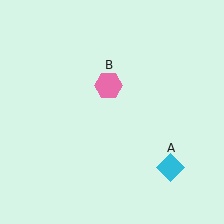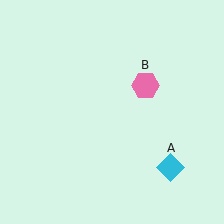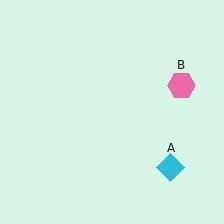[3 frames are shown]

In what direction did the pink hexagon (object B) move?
The pink hexagon (object B) moved right.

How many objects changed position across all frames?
1 object changed position: pink hexagon (object B).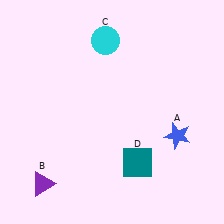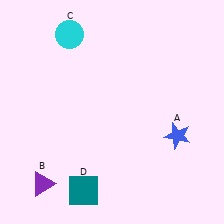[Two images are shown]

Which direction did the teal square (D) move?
The teal square (D) moved left.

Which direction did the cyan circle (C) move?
The cyan circle (C) moved left.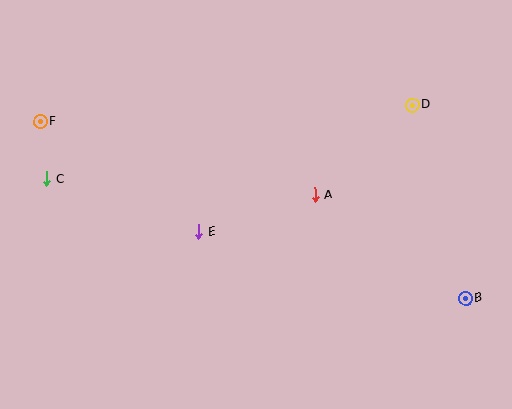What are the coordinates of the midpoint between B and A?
The midpoint between B and A is at (390, 246).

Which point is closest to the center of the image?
Point A at (315, 195) is closest to the center.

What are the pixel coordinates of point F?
Point F is at (40, 122).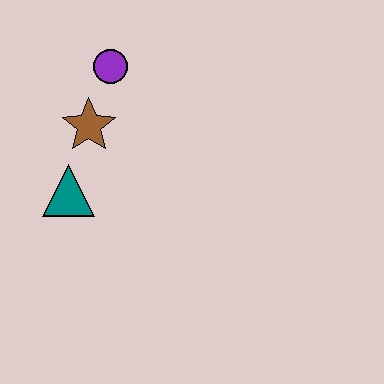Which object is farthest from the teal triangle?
The purple circle is farthest from the teal triangle.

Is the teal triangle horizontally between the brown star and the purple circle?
No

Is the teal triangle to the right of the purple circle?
No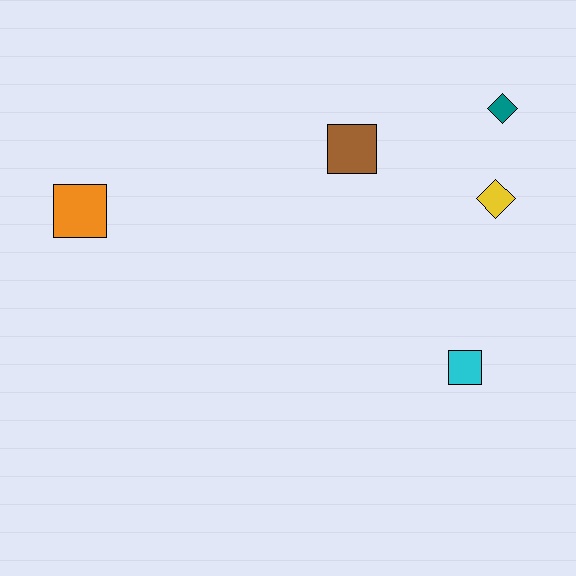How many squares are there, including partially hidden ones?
There are 3 squares.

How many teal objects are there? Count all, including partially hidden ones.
There is 1 teal object.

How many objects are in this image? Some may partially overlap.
There are 5 objects.